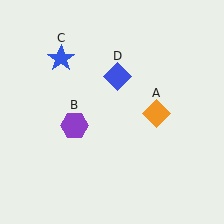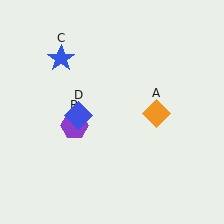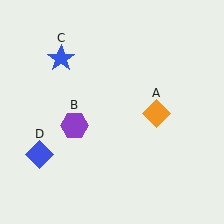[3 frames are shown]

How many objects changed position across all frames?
1 object changed position: blue diamond (object D).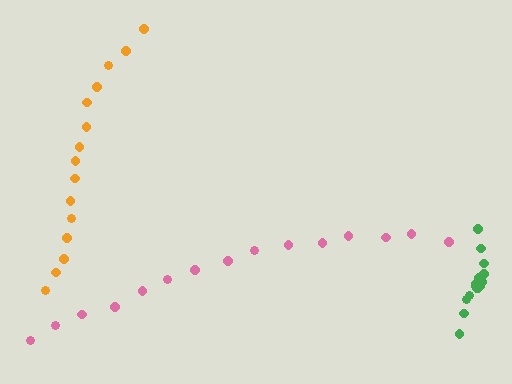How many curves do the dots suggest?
There are 3 distinct paths.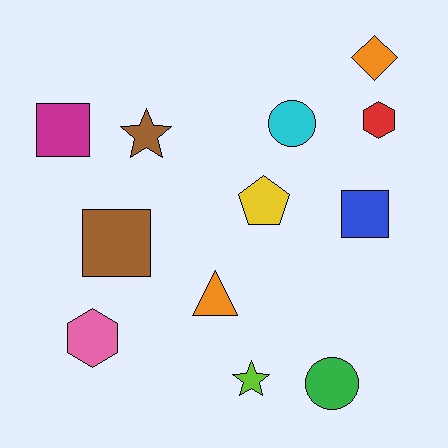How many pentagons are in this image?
There is 1 pentagon.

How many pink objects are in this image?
There is 1 pink object.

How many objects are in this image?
There are 12 objects.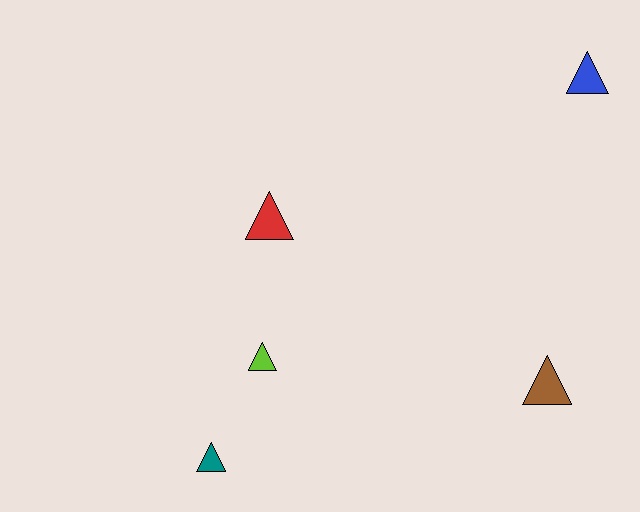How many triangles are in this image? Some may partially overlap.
There are 5 triangles.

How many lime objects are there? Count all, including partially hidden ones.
There is 1 lime object.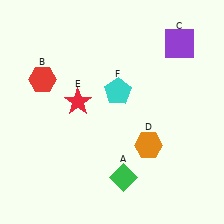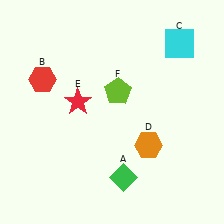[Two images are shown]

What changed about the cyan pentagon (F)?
In Image 1, F is cyan. In Image 2, it changed to lime.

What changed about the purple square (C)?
In Image 1, C is purple. In Image 2, it changed to cyan.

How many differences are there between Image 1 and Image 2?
There are 2 differences between the two images.